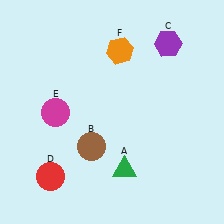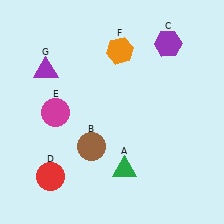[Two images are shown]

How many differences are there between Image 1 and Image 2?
There is 1 difference between the two images.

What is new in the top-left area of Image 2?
A purple triangle (G) was added in the top-left area of Image 2.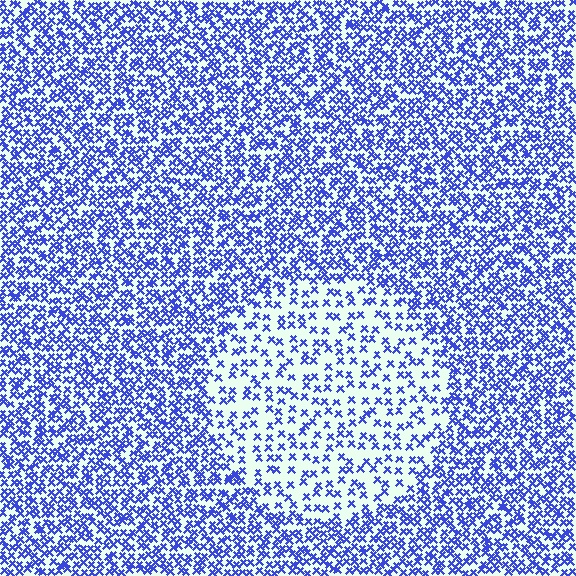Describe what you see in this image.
The image contains small blue elements arranged at two different densities. A circle-shaped region is visible where the elements are less densely packed than the surrounding area.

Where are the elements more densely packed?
The elements are more densely packed outside the circle boundary.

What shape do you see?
I see a circle.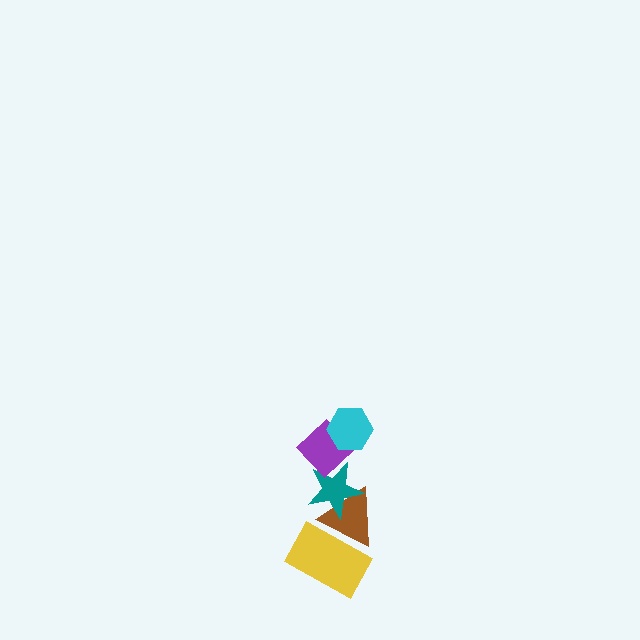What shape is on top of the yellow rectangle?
The brown triangle is on top of the yellow rectangle.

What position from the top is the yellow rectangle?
The yellow rectangle is 5th from the top.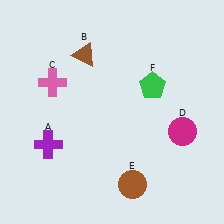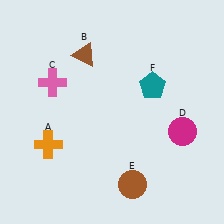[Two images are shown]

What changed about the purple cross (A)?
In Image 1, A is purple. In Image 2, it changed to orange.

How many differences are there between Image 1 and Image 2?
There are 2 differences between the two images.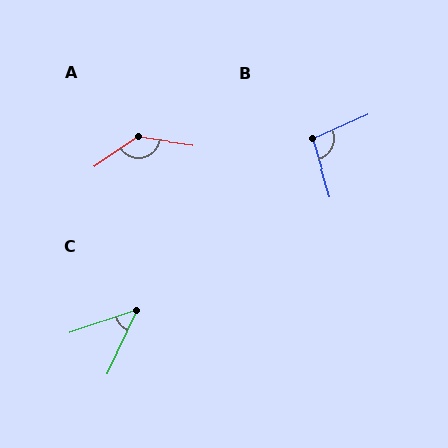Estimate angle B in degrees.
Approximately 97 degrees.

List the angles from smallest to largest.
C (47°), B (97°), A (138°).